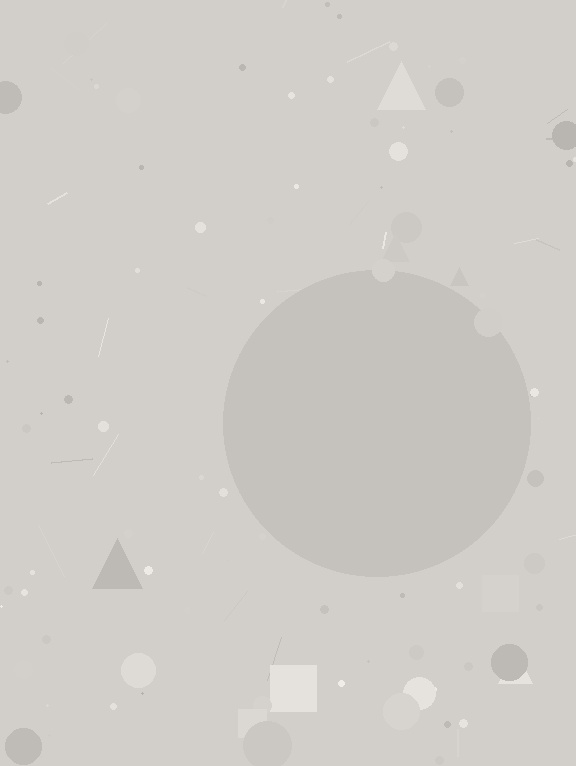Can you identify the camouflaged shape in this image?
The camouflaged shape is a circle.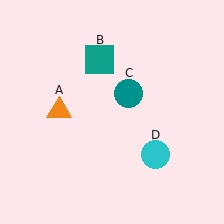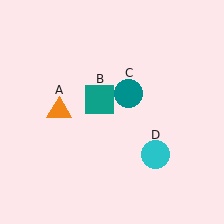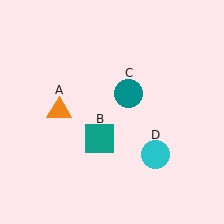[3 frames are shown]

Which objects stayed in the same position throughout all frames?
Orange triangle (object A) and teal circle (object C) and cyan circle (object D) remained stationary.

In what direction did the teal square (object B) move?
The teal square (object B) moved down.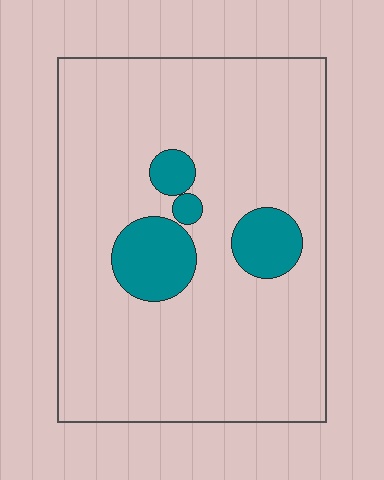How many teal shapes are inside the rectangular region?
4.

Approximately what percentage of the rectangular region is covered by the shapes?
Approximately 15%.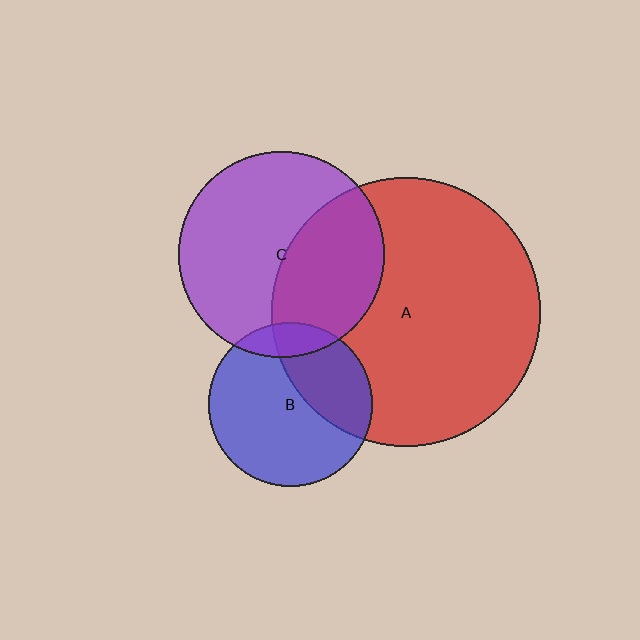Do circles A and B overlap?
Yes.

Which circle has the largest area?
Circle A (red).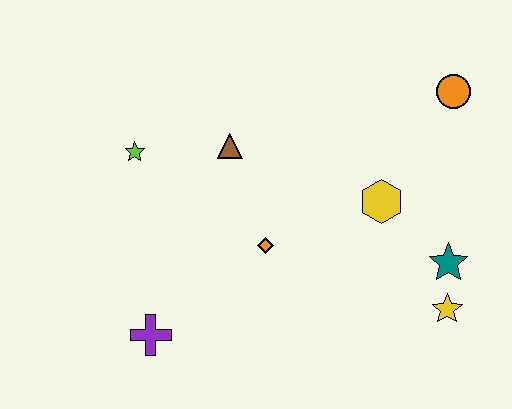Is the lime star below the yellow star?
No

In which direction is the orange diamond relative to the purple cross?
The orange diamond is to the right of the purple cross.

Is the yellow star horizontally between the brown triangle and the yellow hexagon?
No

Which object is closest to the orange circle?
The yellow hexagon is closest to the orange circle.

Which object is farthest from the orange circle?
The purple cross is farthest from the orange circle.